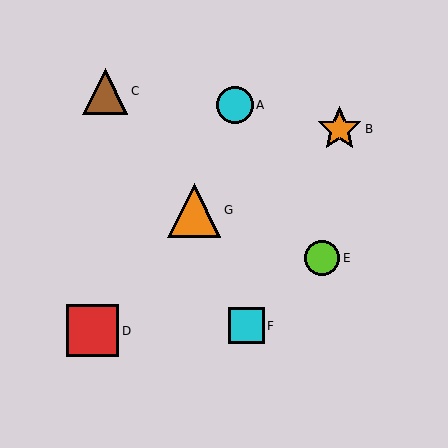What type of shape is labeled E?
Shape E is a lime circle.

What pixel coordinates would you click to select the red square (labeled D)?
Click at (93, 331) to select the red square D.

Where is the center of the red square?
The center of the red square is at (93, 331).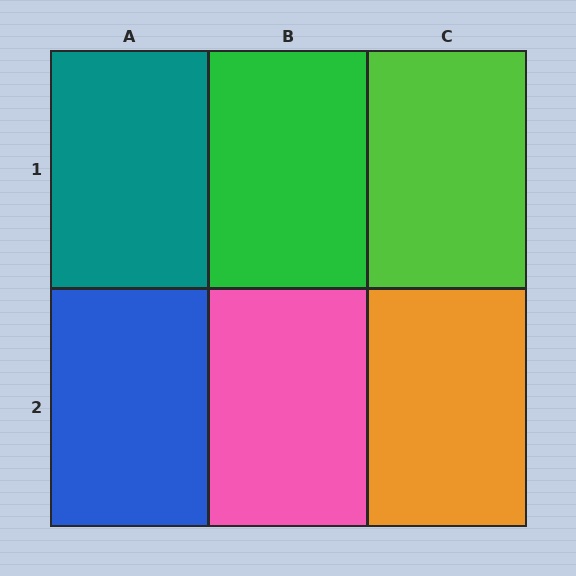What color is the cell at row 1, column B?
Green.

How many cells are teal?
1 cell is teal.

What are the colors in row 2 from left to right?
Blue, pink, orange.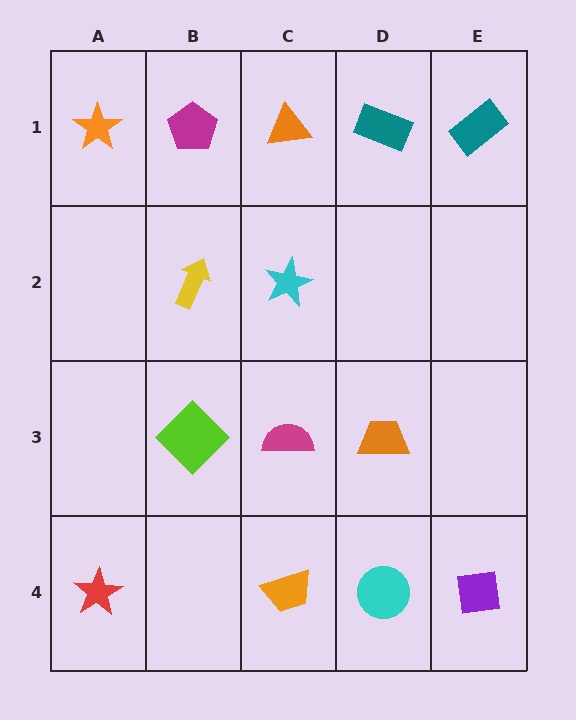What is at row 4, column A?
A red star.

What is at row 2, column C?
A cyan star.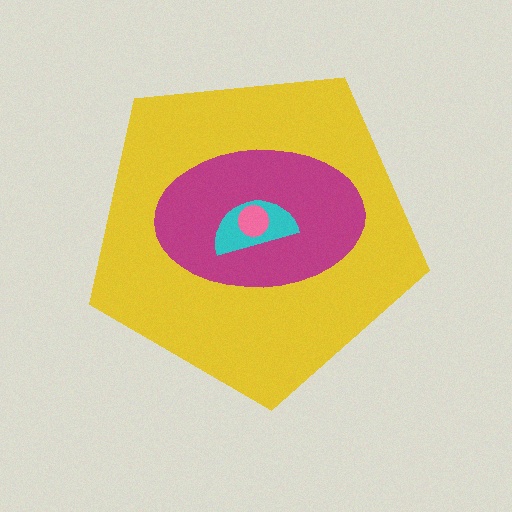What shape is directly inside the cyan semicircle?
The pink circle.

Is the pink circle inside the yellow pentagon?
Yes.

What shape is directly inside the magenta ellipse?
The cyan semicircle.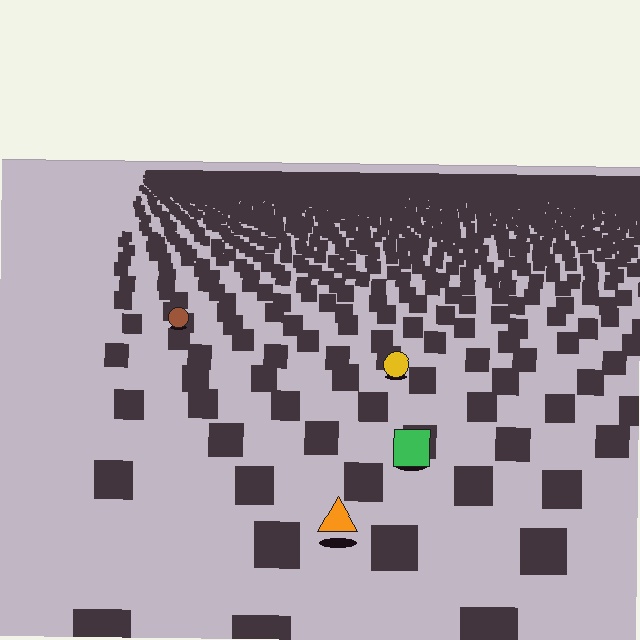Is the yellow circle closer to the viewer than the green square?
No. The green square is closer — you can tell from the texture gradient: the ground texture is coarser near it.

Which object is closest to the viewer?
The orange triangle is closest. The texture marks near it are larger and more spread out.